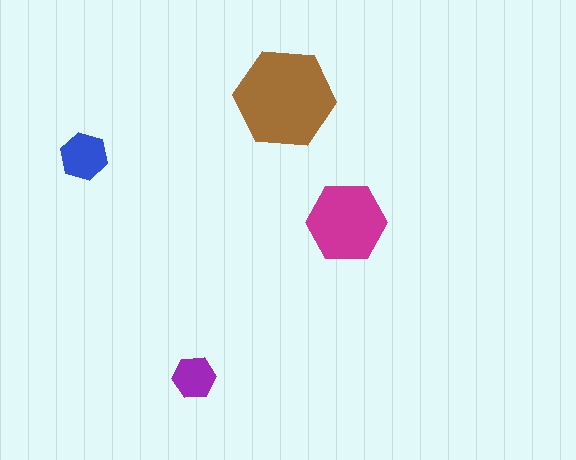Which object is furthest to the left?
The blue hexagon is leftmost.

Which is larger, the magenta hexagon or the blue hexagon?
The magenta one.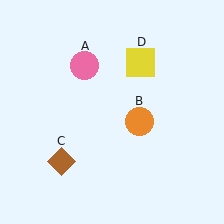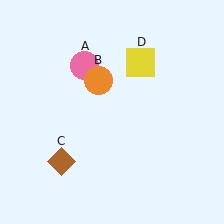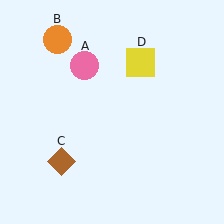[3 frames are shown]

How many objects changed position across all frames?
1 object changed position: orange circle (object B).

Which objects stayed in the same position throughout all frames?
Pink circle (object A) and brown diamond (object C) and yellow square (object D) remained stationary.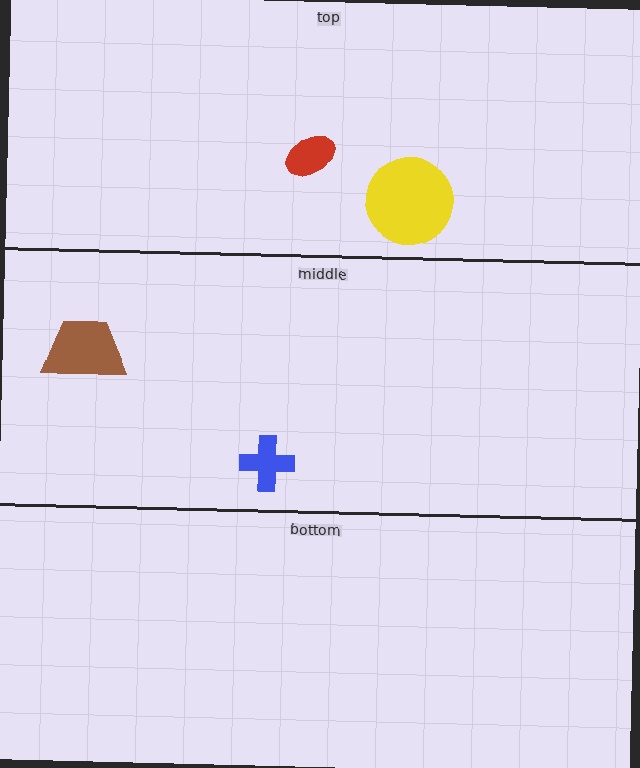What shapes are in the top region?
The red ellipse, the yellow circle.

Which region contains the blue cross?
The middle region.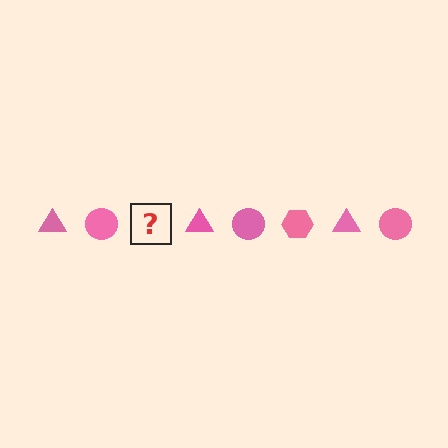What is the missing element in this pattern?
The missing element is a pink hexagon.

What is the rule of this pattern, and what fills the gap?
The rule is that the pattern cycles through triangle, circle, hexagon shapes in pink. The gap should be filled with a pink hexagon.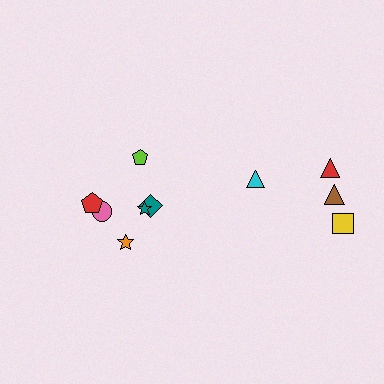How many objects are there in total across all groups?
There are 10 objects.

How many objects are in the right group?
There are 4 objects.